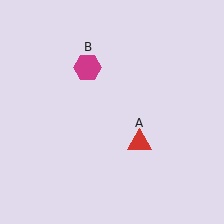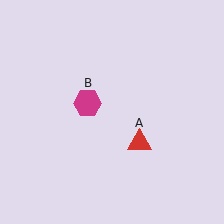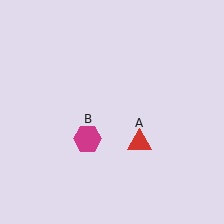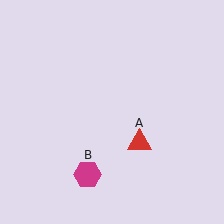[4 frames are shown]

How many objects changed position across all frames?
1 object changed position: magenta hexagon (object B).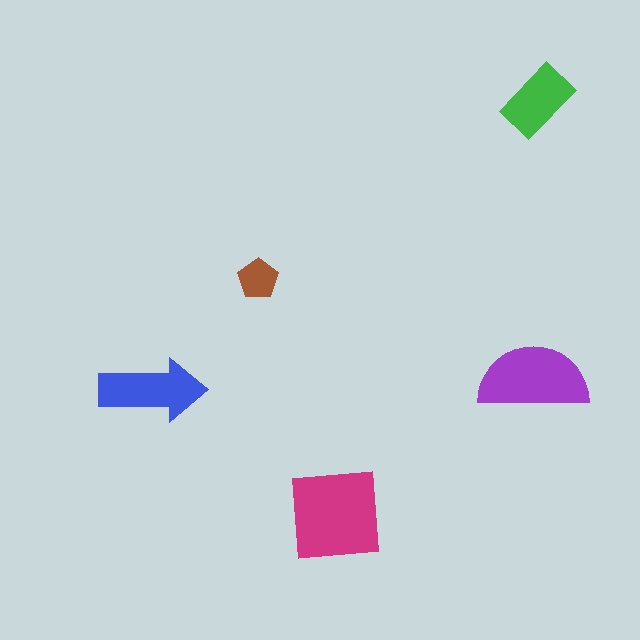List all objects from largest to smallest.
The magenta square, the purple semicircle, the blue arrow, the green rectangle, the brown pentagon.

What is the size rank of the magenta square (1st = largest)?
1st.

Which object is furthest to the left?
The blue arrow is leftmost.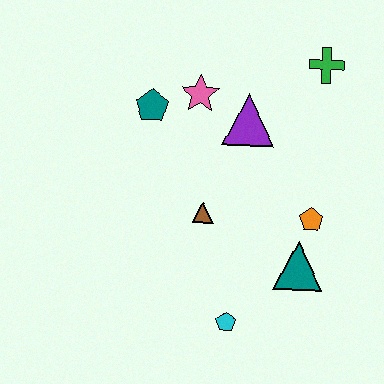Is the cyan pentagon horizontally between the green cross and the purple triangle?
No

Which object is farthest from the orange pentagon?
The teal pentagon is farthest from the orange pentagon.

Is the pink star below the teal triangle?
No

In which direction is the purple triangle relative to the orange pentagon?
The purple triangle is above the orange pentagon.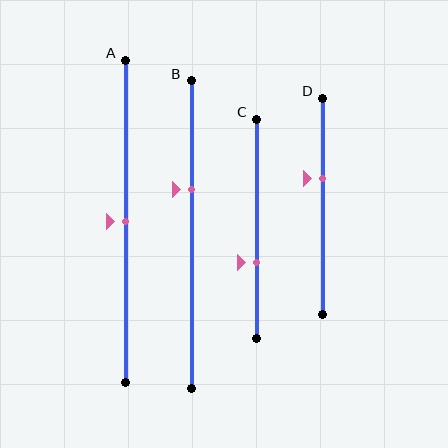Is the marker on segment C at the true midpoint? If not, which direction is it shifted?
No, the marker on segment C is shifted downward by about 15% of the segment length.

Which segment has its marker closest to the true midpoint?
Segment A has its marker closest to the true midpoint.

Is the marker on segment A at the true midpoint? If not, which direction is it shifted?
Yes, the marker on segment A is at the true midpoint.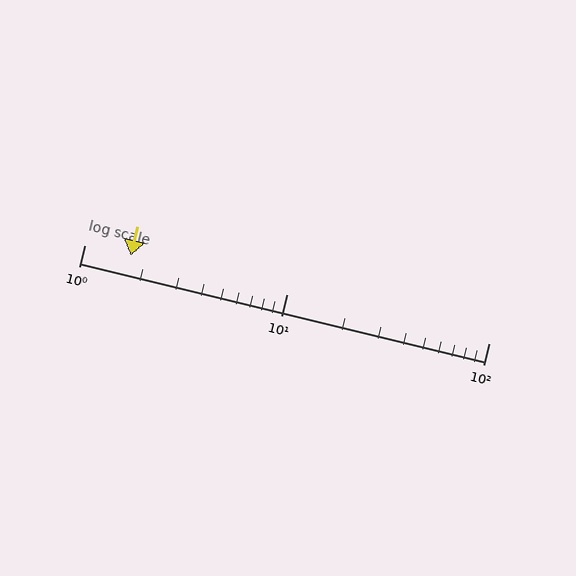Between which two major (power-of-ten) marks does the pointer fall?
The pointer is between 1 and 10.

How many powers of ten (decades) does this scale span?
The scale spans 2 decades, from 1 to 100.